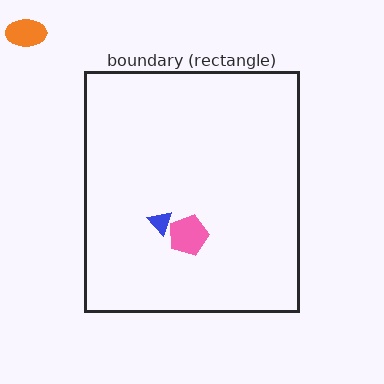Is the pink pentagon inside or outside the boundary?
Inside.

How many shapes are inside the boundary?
2 inside, 1 outside.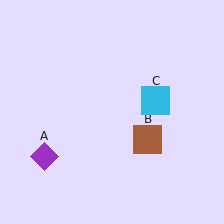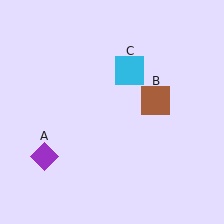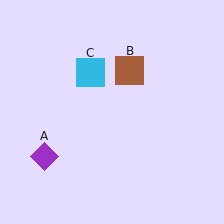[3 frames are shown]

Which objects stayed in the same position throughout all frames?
Purple diamond (object A) remained stationary.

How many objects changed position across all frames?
2 objects changed position: brown square (object B), cyan square (object C).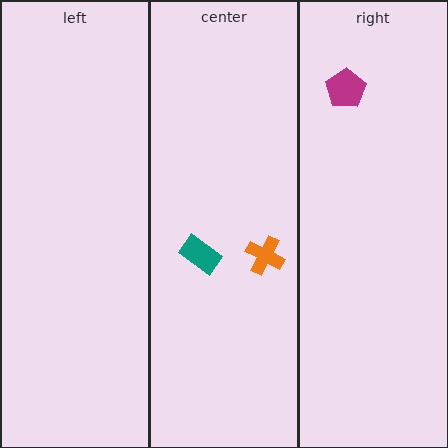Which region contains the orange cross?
The center region.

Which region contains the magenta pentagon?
The right region.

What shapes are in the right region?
The magenta pentagon.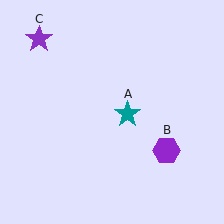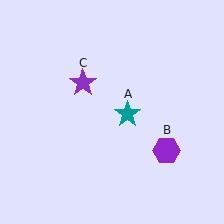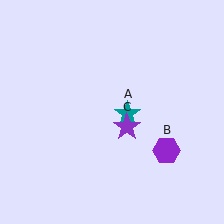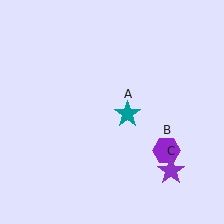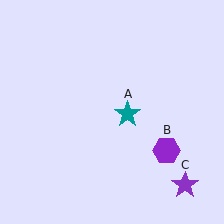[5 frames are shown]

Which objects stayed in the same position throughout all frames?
Teal star (object A) and purple hexagon (object B) remained stationary.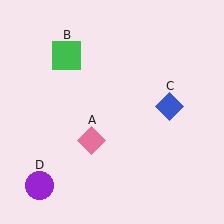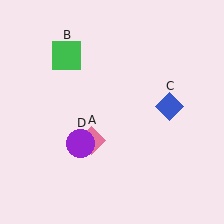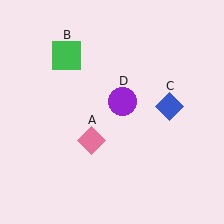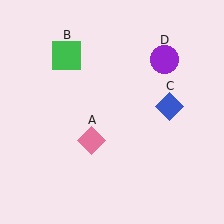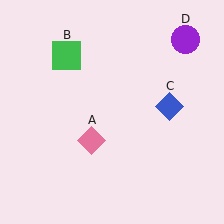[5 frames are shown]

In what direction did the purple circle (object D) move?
The purple circle (object D) moved up and to the right.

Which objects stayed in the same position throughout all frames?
Pink diamond (object A) and green square (object B) and blue diamond (object C) remained stationary.